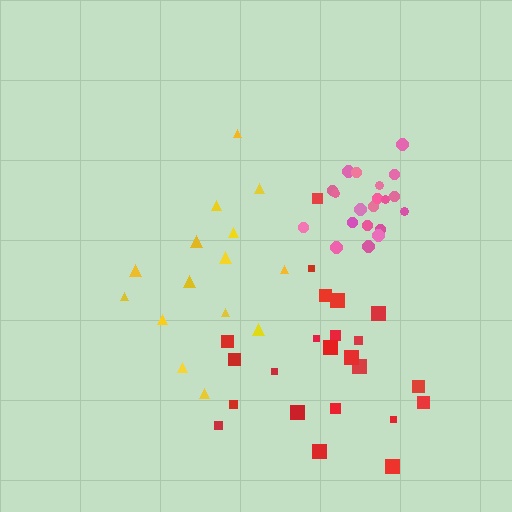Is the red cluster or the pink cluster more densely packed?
Pink.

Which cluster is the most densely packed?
Pink.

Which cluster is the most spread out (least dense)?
Yellow.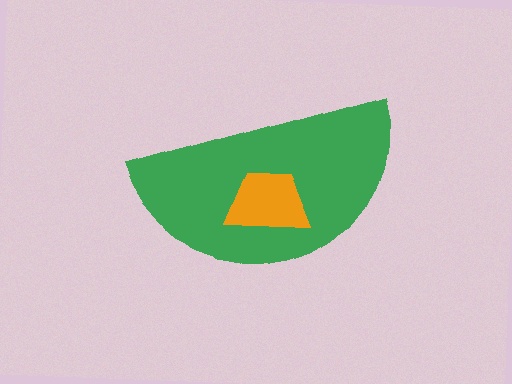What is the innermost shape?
The orange trapezoid.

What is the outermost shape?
The green semicircle.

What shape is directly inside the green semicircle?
The orange trapezoid.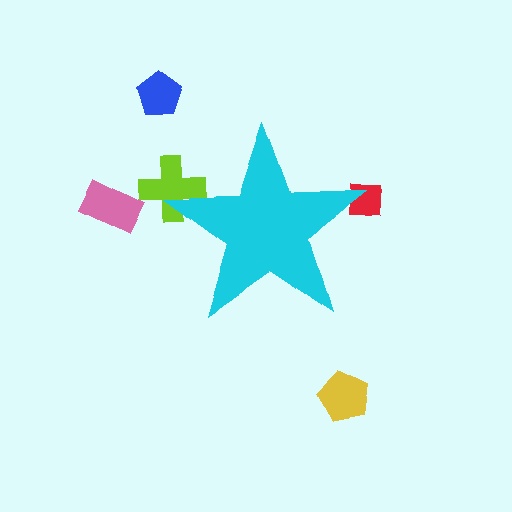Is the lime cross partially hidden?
Yes, the lime cross is partially hidden behind the cyan star.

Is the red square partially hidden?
Yes, the red square is partially hidden behind the cyan star.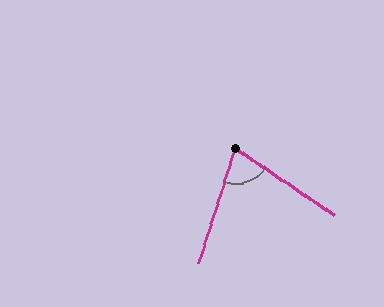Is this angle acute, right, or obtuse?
It is acute.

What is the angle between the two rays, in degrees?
Approximately 74 degrees.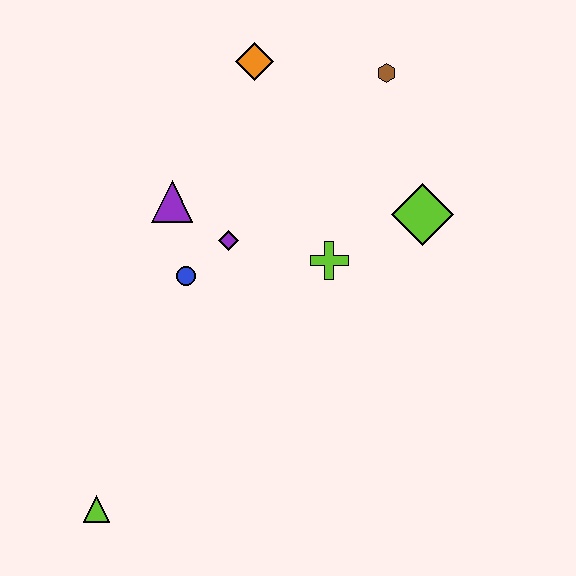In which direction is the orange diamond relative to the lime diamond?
The orange diamond is to the left of the lime diamond.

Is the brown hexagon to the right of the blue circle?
Yes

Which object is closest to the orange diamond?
The brown hexagon is closest to the orange diamond.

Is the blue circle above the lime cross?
No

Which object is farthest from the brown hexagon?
The lime triangle is farthest from the brown hexagon.